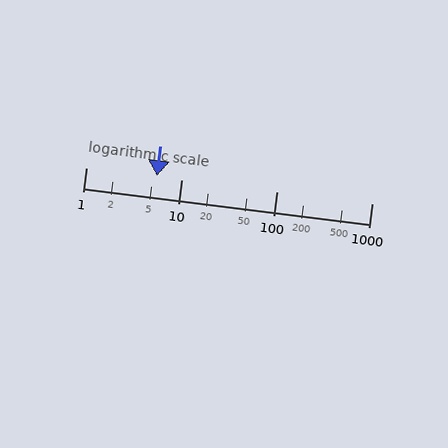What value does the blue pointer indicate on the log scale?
The pointer indicates approximately 5.6.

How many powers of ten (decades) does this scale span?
The scale spans 3 decades, from 1 to 1000.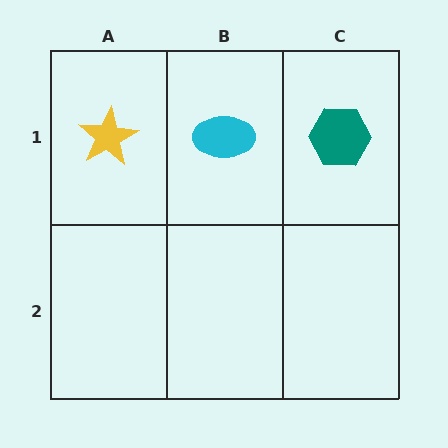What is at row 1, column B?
A cyan ellipse.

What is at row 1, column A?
A yellow star.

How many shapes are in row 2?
0 shapes.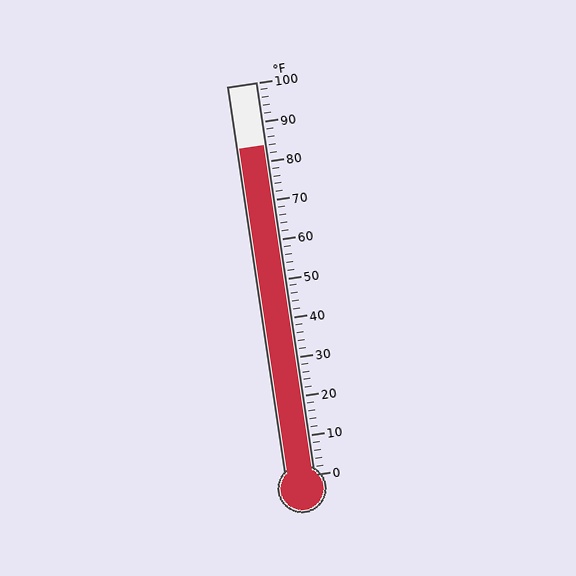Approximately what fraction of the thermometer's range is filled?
The thermometer is filled to approximately 85% of its range.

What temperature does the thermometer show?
The thermometer shows approximately 84°F.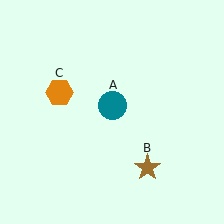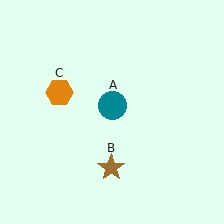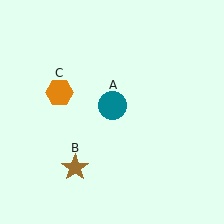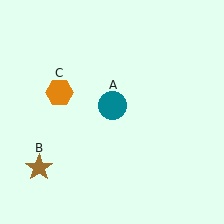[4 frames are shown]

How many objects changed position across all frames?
1 object changed position: brown star (object B).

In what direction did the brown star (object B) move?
The brown star (object B) moved left.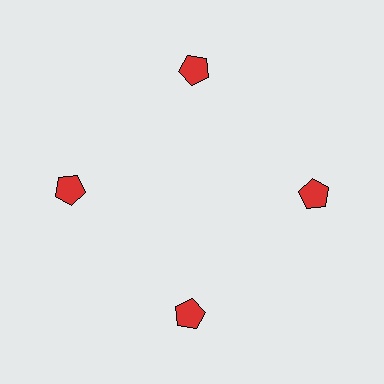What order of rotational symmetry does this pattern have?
This pattern has 4-fold rotational symmetry.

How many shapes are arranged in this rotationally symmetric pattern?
There are 4 shapes, arranged in 4 groups of 1.